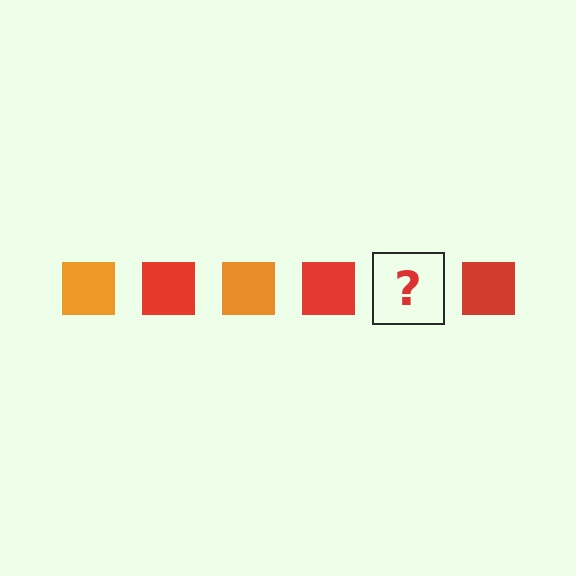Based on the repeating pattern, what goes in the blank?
The blank should be an orange square.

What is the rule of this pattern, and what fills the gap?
The rule is that the pattern cycles through orange, red squares. The gap should be filled with an orange square.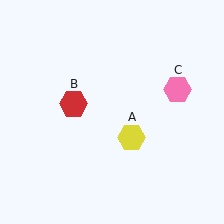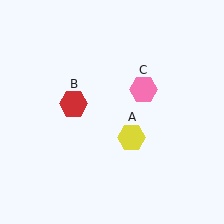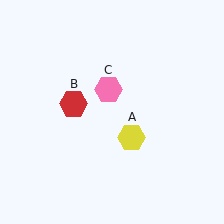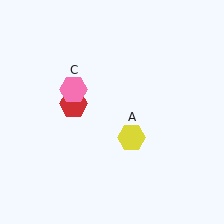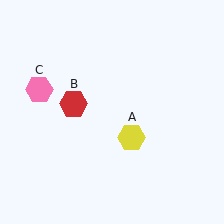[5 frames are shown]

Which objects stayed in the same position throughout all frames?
Yellow hexagon (object A) and red hexagon (object B) remained stationary.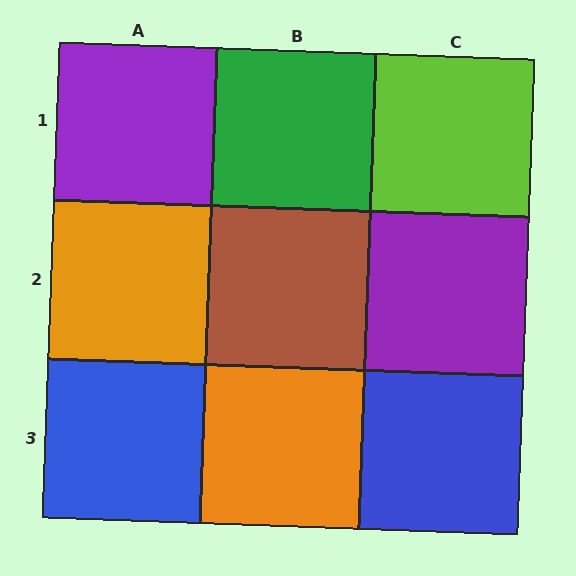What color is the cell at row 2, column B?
Brown.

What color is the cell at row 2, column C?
Purple.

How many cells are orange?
2 cells are orange.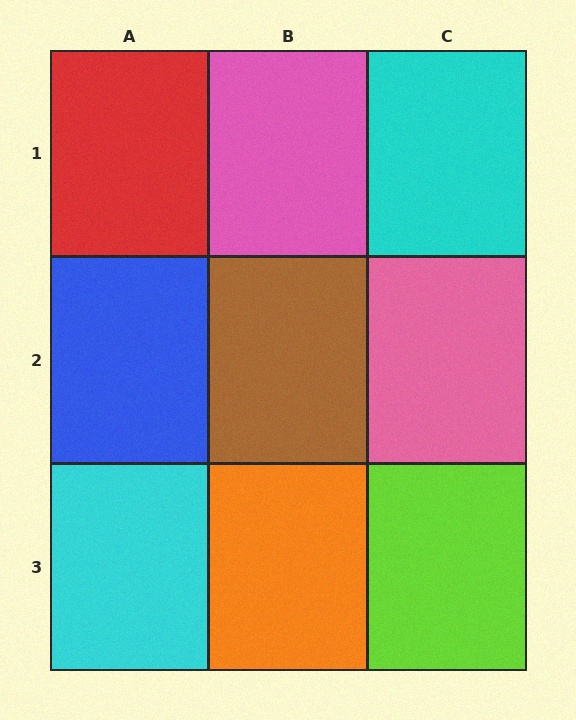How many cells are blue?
1 cell is blue.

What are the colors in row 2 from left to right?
Blue, brown, pink.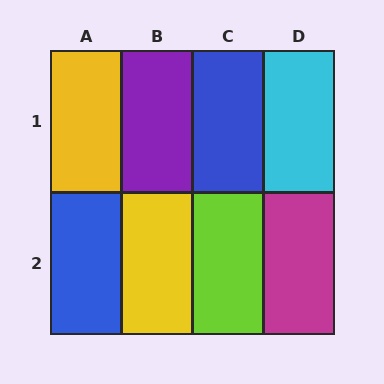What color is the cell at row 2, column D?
Magenta.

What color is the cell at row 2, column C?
Lime.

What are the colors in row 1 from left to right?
Yellow, purple, blue, cyan.